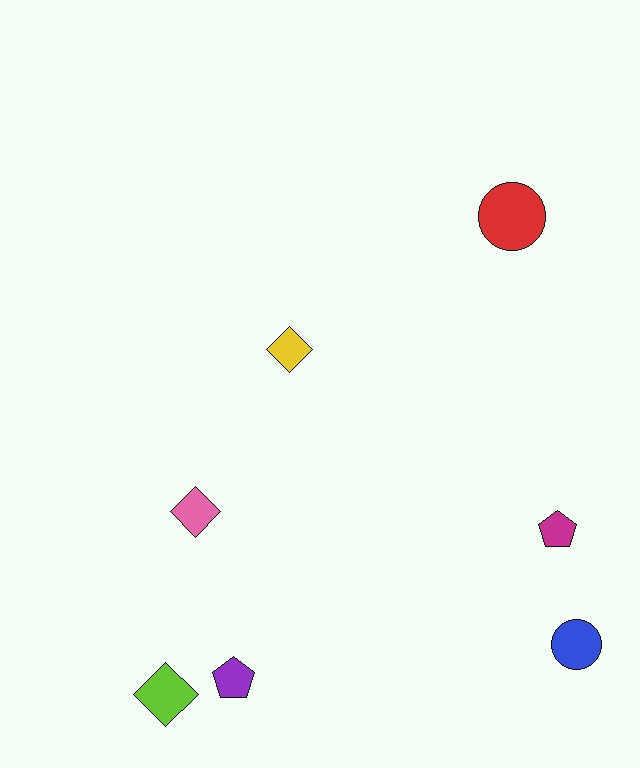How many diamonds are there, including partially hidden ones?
There are 3 diamonds.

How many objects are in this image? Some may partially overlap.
There are 7 objects.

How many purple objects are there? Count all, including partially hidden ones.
There is 1 purple object.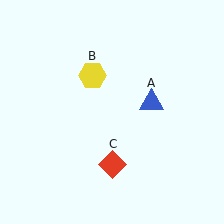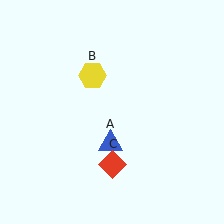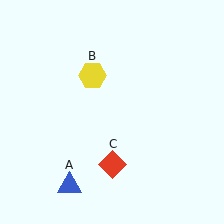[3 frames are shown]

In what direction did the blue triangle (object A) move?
The blue triangle (object A) moved down and to the left.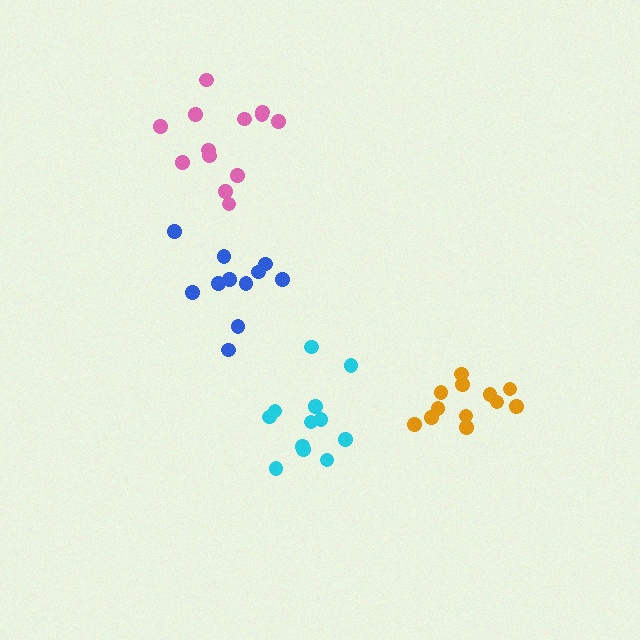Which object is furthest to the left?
The blue cluster is leftmost.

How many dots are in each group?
Group 1: 11 dots, Group 2: 12 dots, Group 3: 12 dots, Group 4: 13 dots (48 total).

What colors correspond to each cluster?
The clusters are colored: blue, cyan, orange, pink.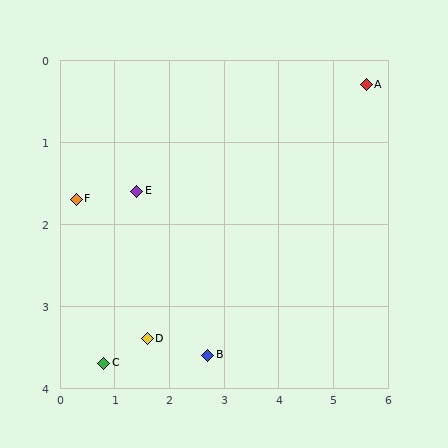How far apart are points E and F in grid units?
Points E and F are about 1.1 grid units apart.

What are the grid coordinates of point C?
Point C is at approximately (0.8, 3.7).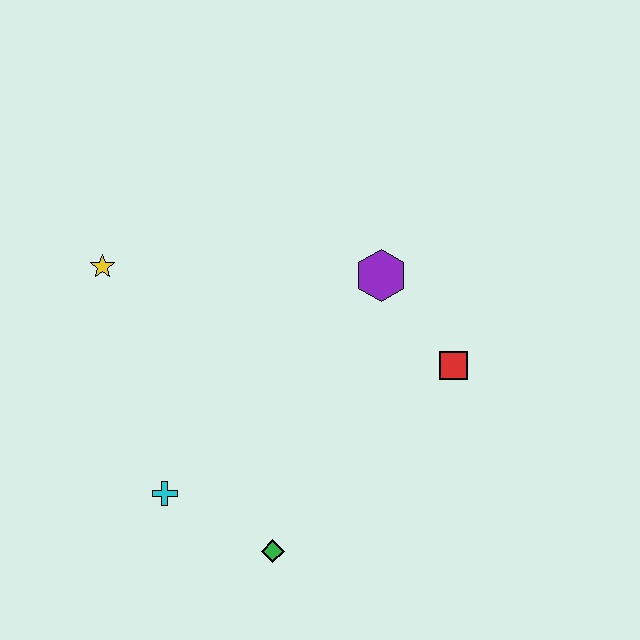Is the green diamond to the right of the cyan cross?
Yes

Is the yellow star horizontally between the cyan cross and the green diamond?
No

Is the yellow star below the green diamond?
No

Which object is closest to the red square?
The purple hexagon is closest to the red square.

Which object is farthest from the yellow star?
The red square is farthest from the yellow star.